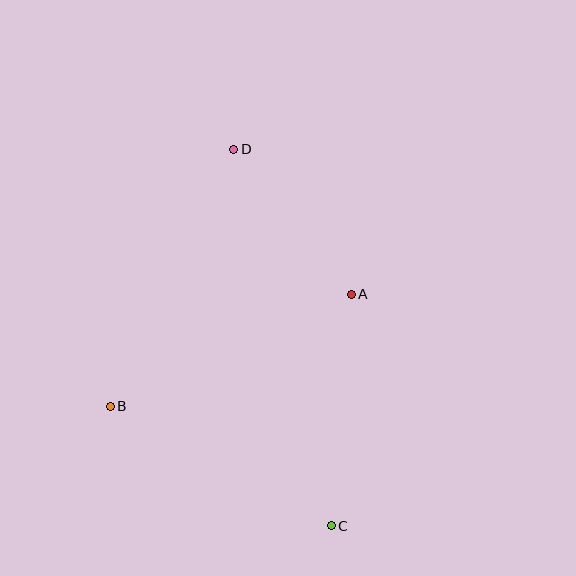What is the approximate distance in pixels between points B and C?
The distance between B and C is approximately 251 pixels.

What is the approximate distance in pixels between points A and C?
The distance between A and C is approximately 233 pixels.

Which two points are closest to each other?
Points A and D are closest to each other.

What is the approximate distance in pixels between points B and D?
The distance between B and D is approximately 285 pixels.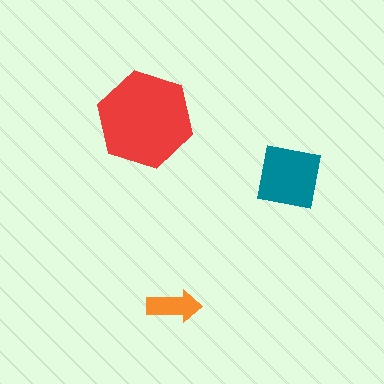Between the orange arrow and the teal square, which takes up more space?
The teal square.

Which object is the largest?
The red hexagon.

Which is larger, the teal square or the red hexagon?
The red hexagon.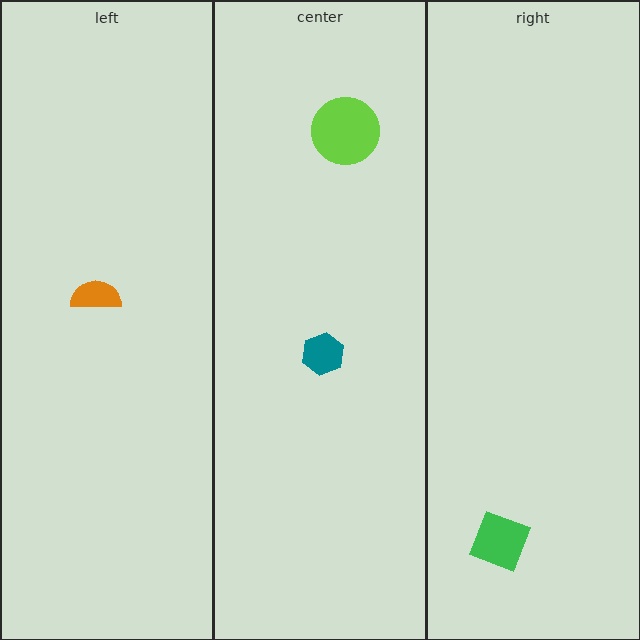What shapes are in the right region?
The green square.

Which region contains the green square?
The right region.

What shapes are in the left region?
The orange semicircle.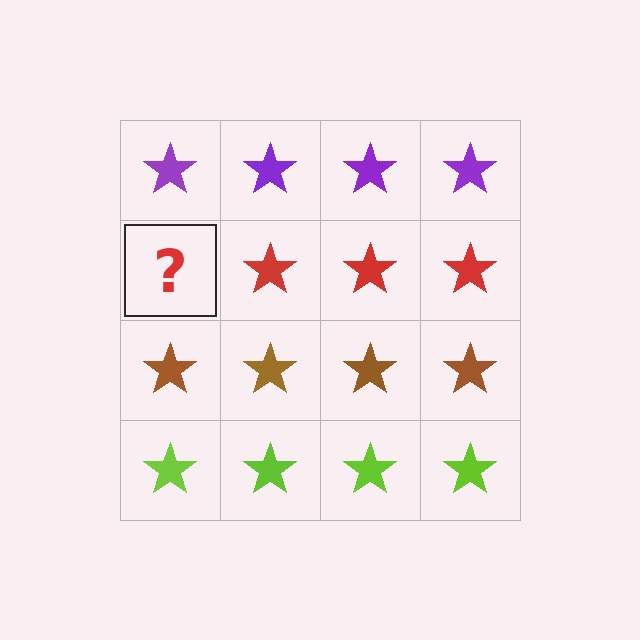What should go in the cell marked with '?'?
The missing cell should contain a red star.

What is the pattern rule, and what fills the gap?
The rule is that each row has a consistent color. The gap should be filled with a red star.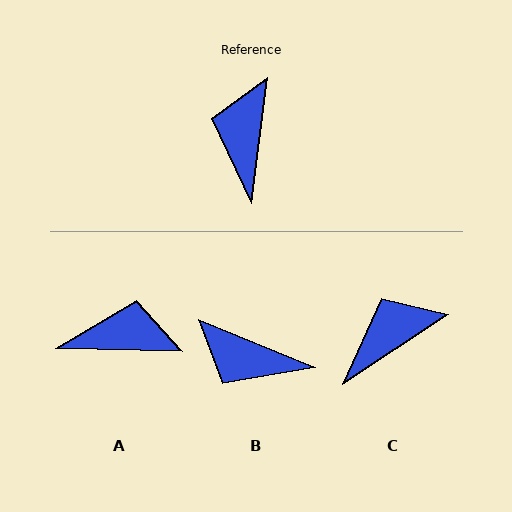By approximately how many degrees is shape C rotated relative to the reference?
Approximately 50 degrees clockwise.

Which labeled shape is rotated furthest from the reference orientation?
A, about 84 degrees away.